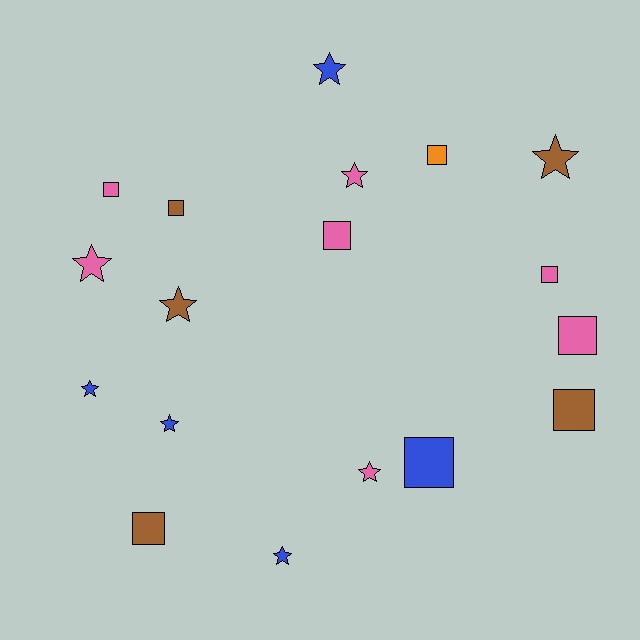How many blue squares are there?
There is 1 blue square.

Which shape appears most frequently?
Star, with 9 objects.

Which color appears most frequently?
Pink, with 7 objects.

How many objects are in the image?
There are 18 objects.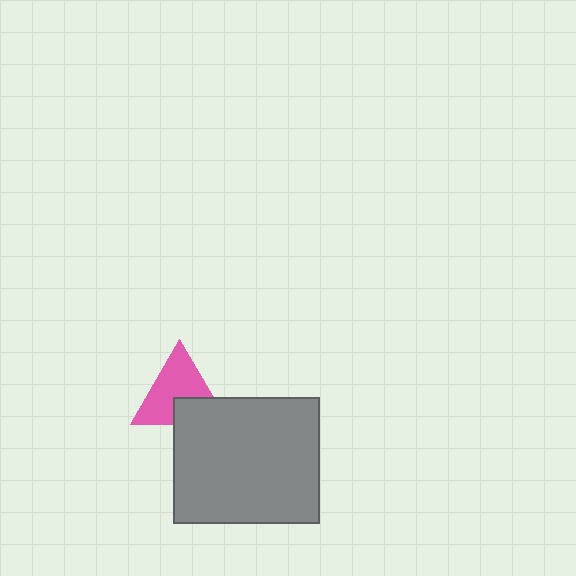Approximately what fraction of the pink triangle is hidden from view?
Roughly 31% of the pink triangle is hidden behind the gray rectangle.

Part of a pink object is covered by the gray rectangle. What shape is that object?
It is a triangle.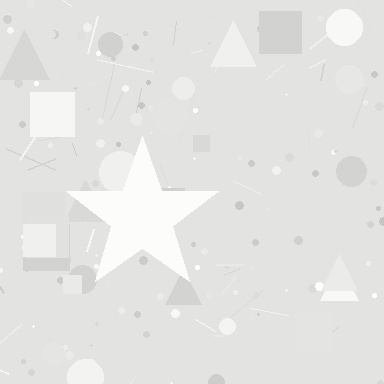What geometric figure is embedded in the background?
A star is embedded in the background.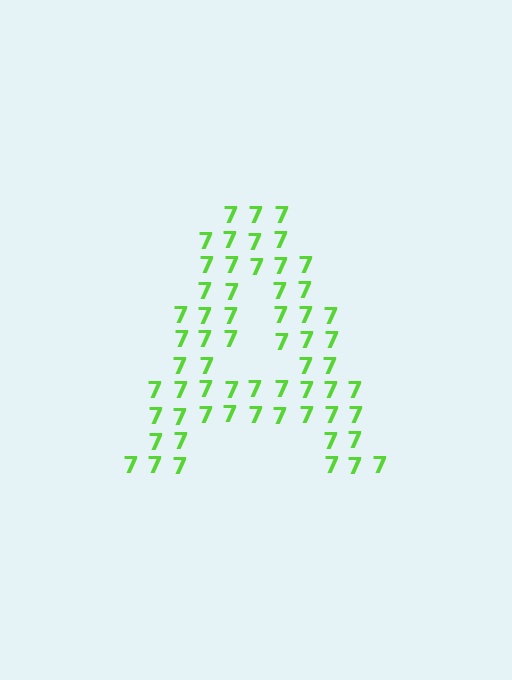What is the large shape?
The large shape is the letter A.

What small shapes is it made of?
It is made of small digit 7's.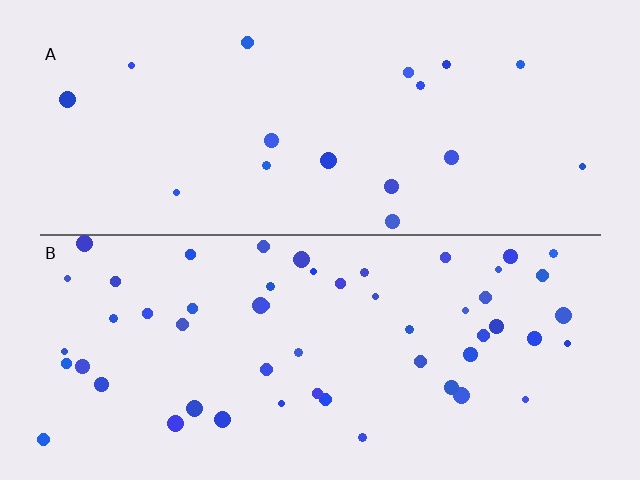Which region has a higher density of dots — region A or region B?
B (the bottom).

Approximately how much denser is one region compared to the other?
Approximately 3.1× — region B over region A.